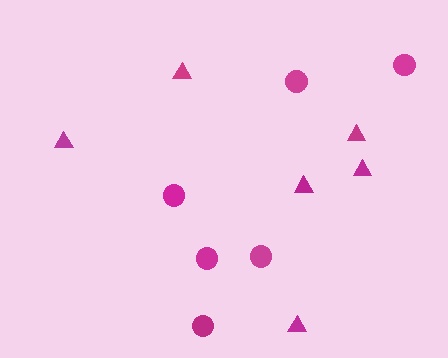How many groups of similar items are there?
There are 2 groups: one group of circles (6) and one group of triangles (6).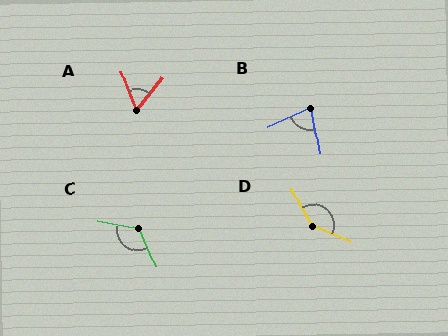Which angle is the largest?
D, at approximately 141 degrees.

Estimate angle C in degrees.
Approximately 123 degrees.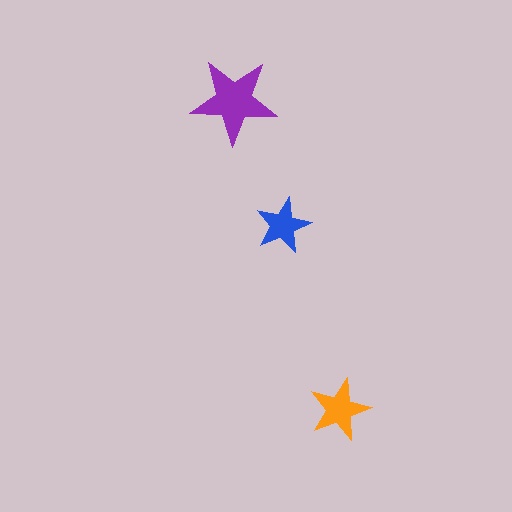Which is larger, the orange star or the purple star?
The purple one.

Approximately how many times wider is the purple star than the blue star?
About 1.5 times wider.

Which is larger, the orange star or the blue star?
The orange one.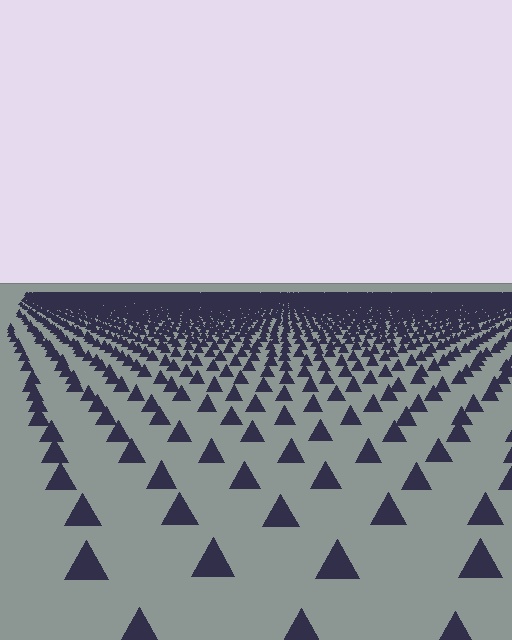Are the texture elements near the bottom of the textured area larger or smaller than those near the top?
Larger. Near the bottom, elements are closer to the viewer and appear at a bigger on-screen size.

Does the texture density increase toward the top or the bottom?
Density increases toward the top.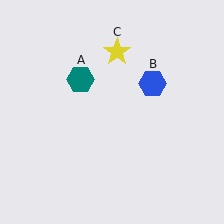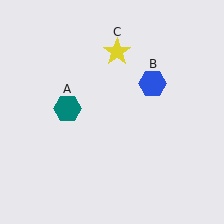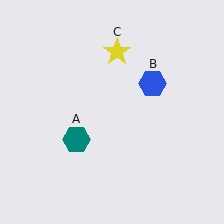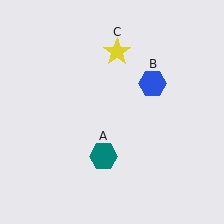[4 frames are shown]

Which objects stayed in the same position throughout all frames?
Blue hexagon (object B) and yellow star (object C) remained stationary.